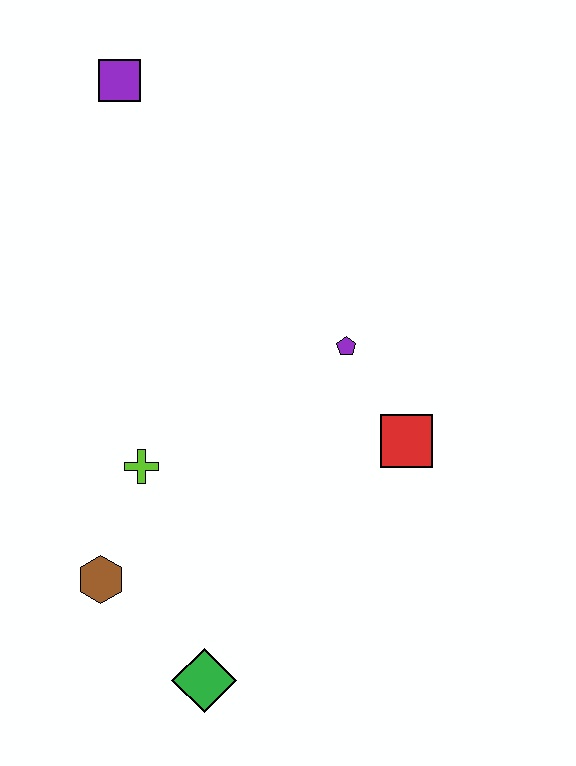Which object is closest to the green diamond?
The brown hexagon is closest to the green diamond.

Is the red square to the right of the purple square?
Yes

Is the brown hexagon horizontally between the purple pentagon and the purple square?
No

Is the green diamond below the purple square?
Yes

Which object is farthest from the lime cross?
The purple square is farthest from the lime cross.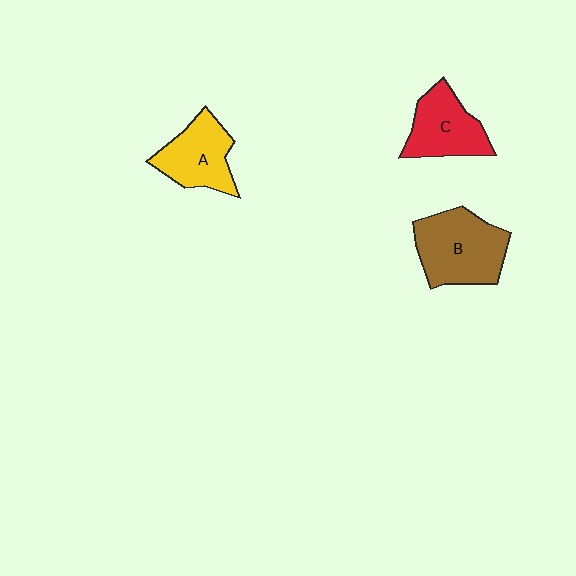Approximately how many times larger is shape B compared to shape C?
Approximately 1.3 times.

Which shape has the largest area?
Shape B (brown).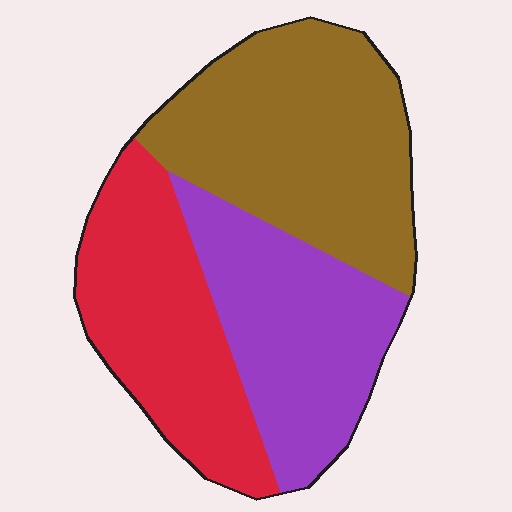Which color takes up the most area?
Brown, at roughly 40%.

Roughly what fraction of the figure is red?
Red takes up between a quarter and a half of the figure.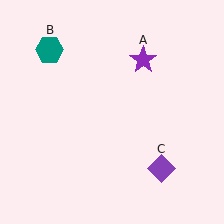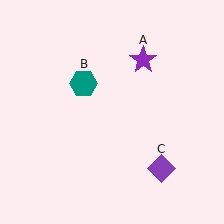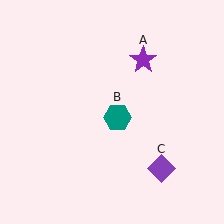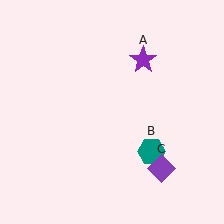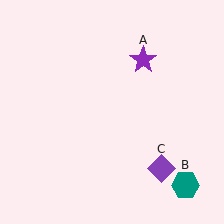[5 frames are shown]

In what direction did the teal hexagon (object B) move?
The teal hexagon (object B) moved down and to the right.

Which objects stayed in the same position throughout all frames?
Purple star (object A) and purple diamond (object C) remained stationary.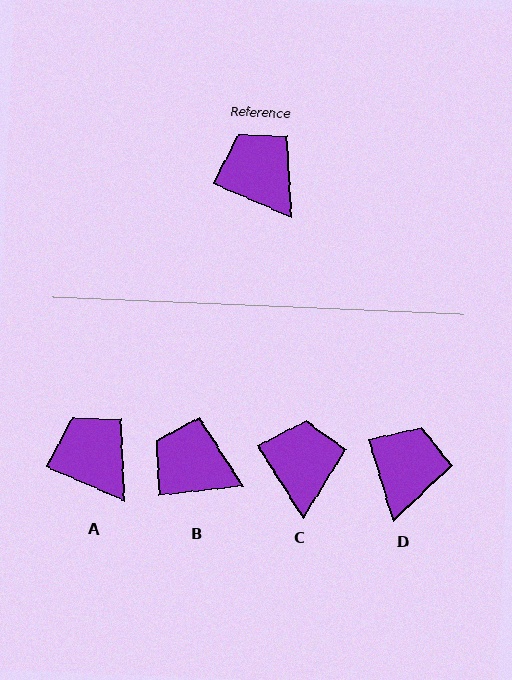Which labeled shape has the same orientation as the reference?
A.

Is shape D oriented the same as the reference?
No, it is off by about 50 degrees.